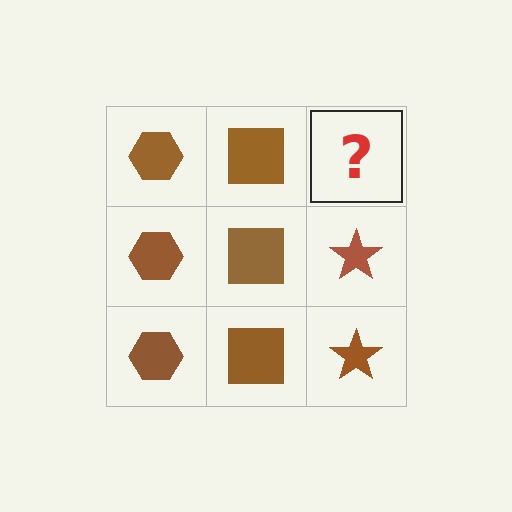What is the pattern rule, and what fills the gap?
The rule is that each column has a consistent shape. The gap should be filled with a brown star.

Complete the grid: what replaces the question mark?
The question mark should be replaced with a brown star.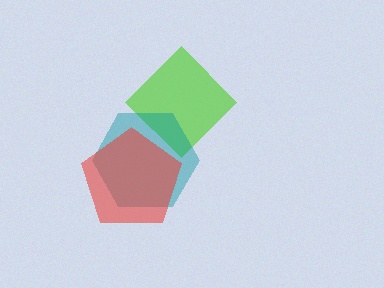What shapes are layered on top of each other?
The layered shapes are: a lime diamond, a teal hexagon, a red pentagon.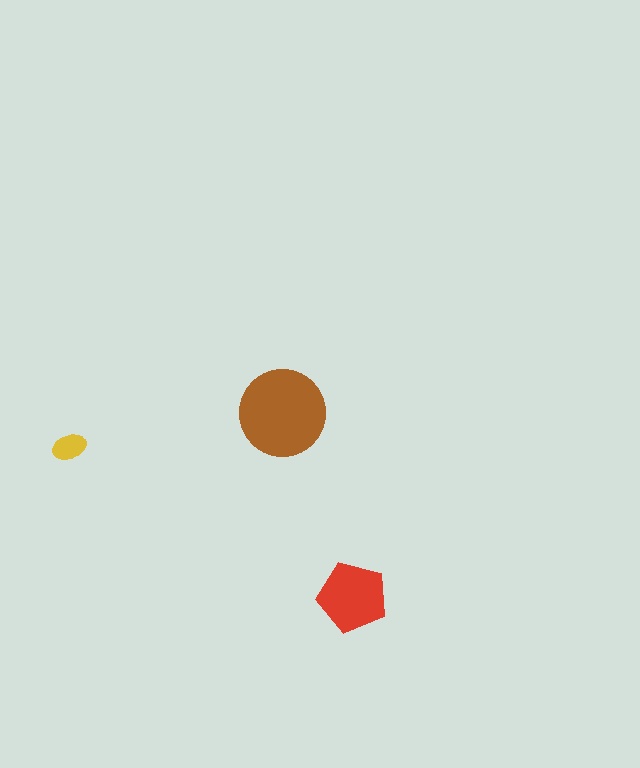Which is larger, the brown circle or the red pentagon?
The brown circle.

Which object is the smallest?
The yellow ellipse.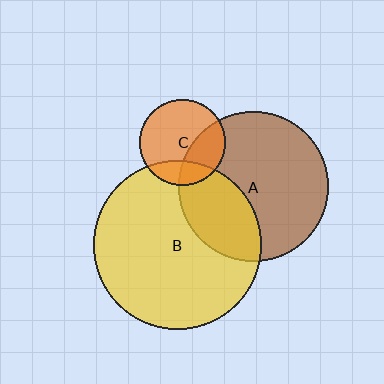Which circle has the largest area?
Circle B (yellow).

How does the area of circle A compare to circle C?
Approximately 3.0 times.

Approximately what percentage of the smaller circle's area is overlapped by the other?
Approximately 30%.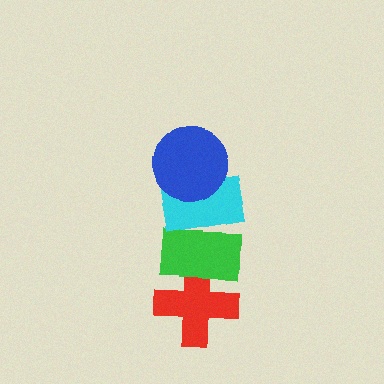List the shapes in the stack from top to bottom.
From top to bottom: the blue circle, the cyan rectangle, the green rectangle, the red cross.